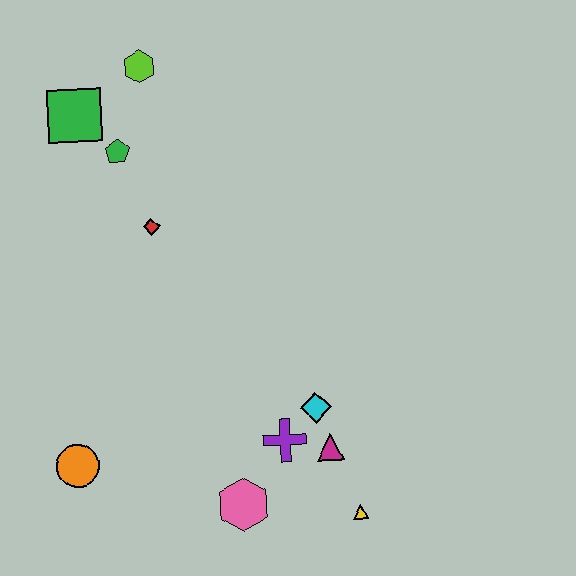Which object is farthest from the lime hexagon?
The yellow triangle is farthest from the lime hexagon.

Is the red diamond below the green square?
Yes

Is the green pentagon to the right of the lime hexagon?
No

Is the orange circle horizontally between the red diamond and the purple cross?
No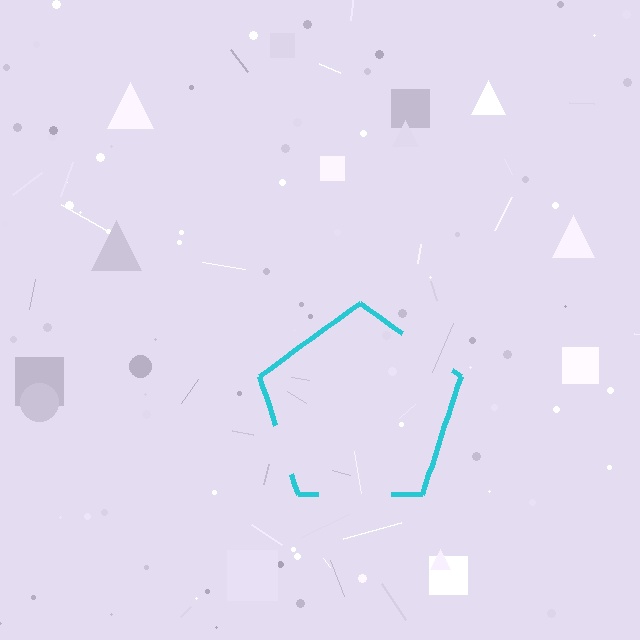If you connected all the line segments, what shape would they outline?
They would outline a pentagon.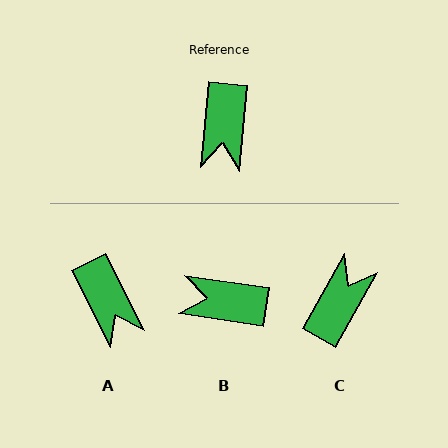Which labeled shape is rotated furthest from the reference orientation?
C, about 156 degrees away.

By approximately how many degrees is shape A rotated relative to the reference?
Approximately 32 degrees counter-clockwise.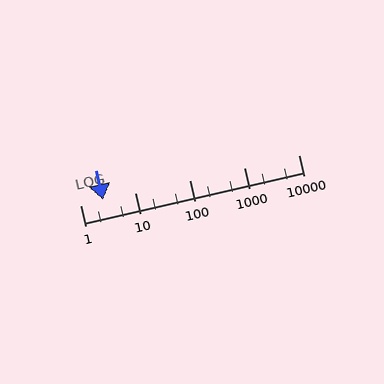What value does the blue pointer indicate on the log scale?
The pointer indicates approximately 2.6.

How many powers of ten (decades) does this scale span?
The scale spans 4 decades, from 1 to 10000.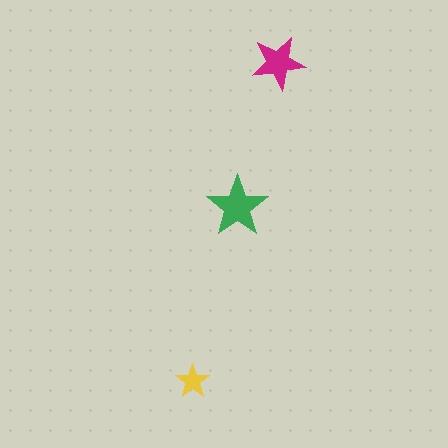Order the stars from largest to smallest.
the green one, the magenta one, the yellow one.